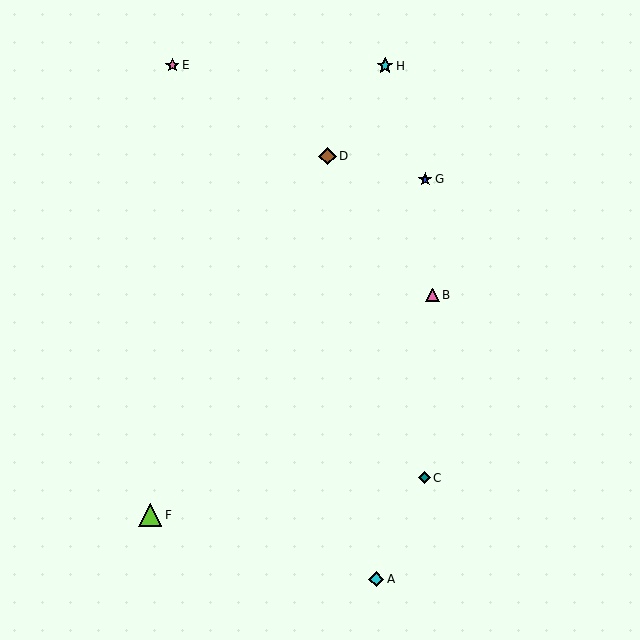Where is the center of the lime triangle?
The center of the lime triangle is at (150, 515).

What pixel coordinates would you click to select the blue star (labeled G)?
Click at (425, 179) to select the blue star G.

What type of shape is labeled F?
Shape F is a lime triangle.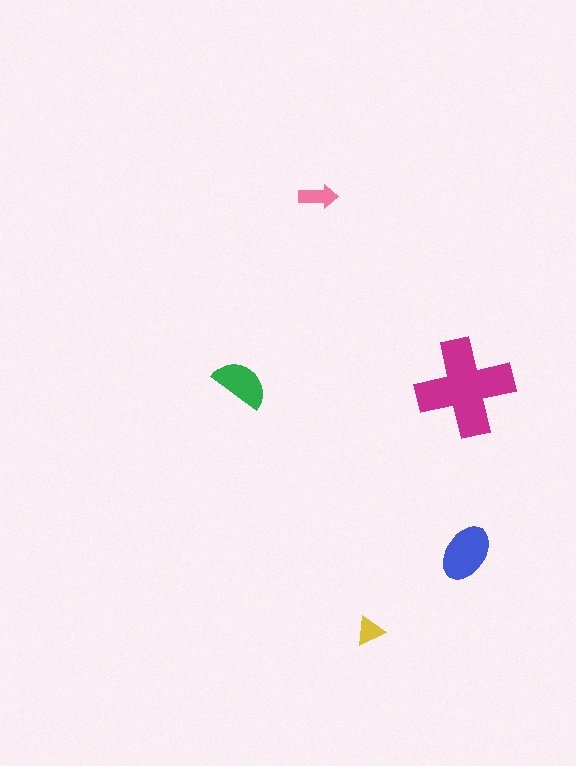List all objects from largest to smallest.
The magenta cross, the blue ellipse, the green semicircle, the pink arrow, the yellow triangle.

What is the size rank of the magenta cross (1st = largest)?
1st.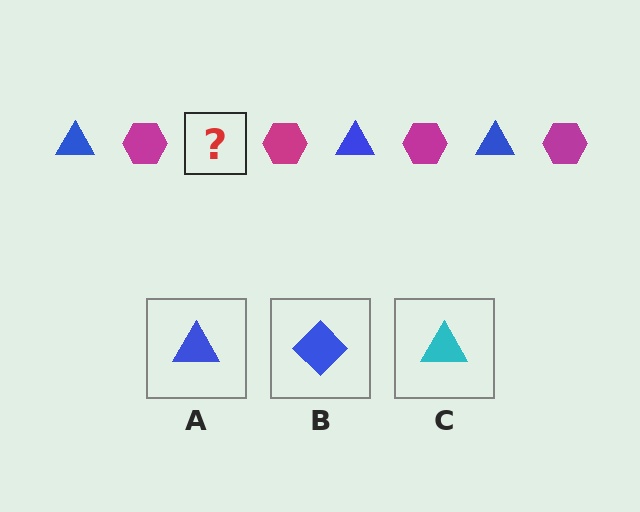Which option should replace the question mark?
Option A.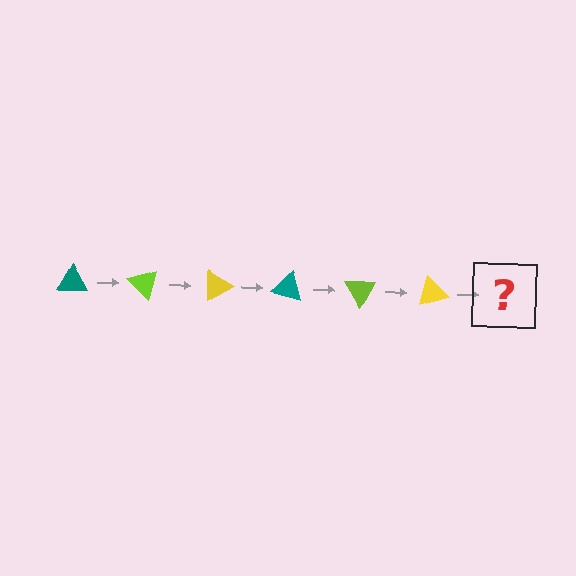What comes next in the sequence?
The next element should be a teal triangle, rotated 270 degrees from the start.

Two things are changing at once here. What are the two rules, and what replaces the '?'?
The two rules are that it rotates 45 degrees each step and the color cycles through teal, lime, and yellow. The '?' should be a teal triangle, rotated 270 degrees from the start.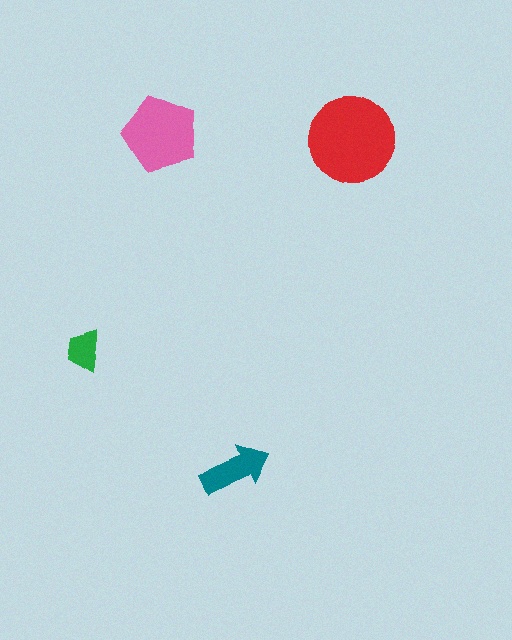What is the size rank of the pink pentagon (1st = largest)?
2nd.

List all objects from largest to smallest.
The red circle, the pink pentagon, the teal arrow, the green trapezoid.